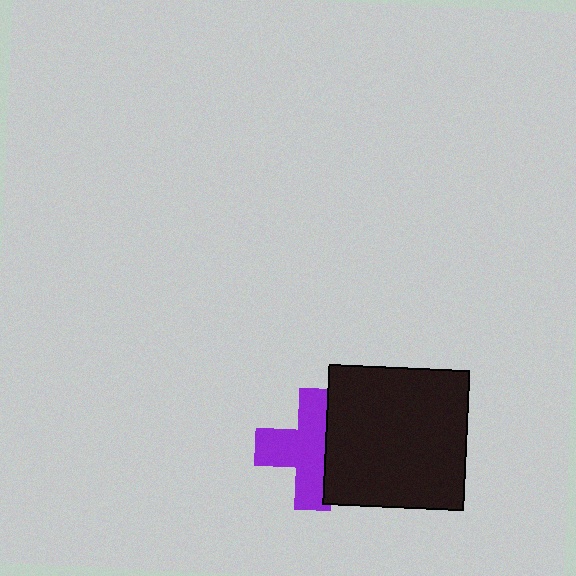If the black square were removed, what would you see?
You would see the complete purple cross.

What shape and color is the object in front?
The object in front is a black square.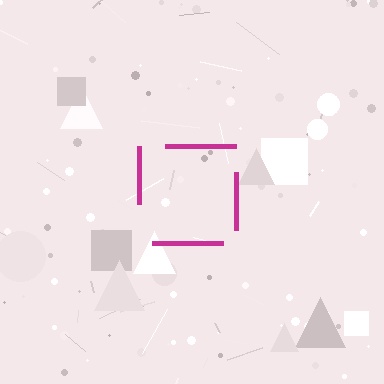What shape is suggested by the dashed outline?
The dashed outline suggests a square.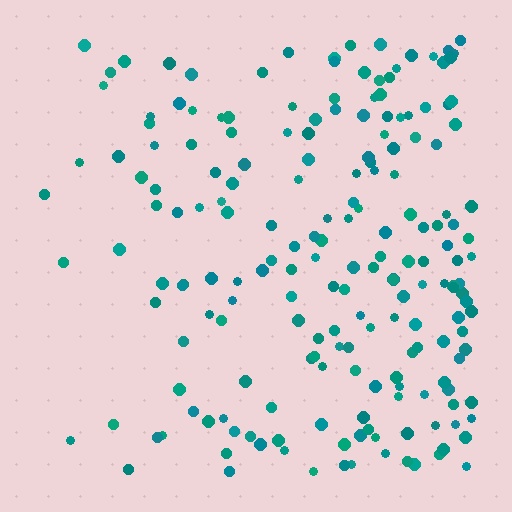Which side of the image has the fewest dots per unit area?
The left.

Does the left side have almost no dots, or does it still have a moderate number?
Still a moderate number, just noticeably fewer than the right.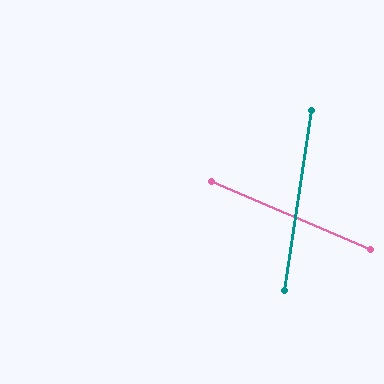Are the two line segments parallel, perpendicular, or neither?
Neither parallel nor perpendicular — they differ by about 76°.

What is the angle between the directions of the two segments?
Approximately 76 degrees.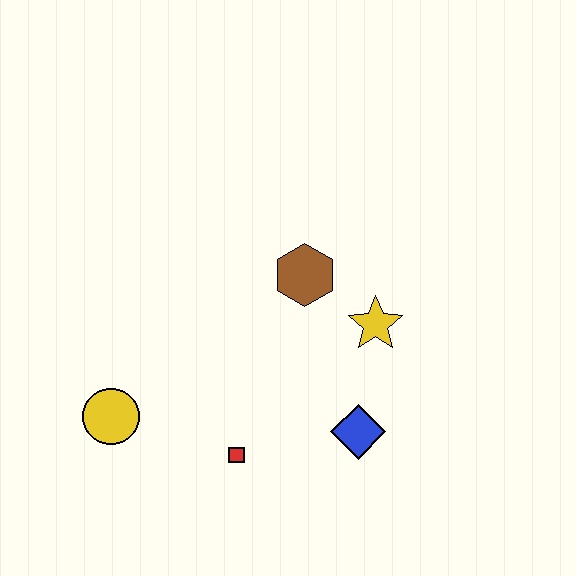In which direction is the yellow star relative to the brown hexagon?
The yellow star is to the right of the brown hexagon.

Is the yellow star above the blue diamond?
Yes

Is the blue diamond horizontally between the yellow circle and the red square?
No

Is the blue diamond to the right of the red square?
Yes